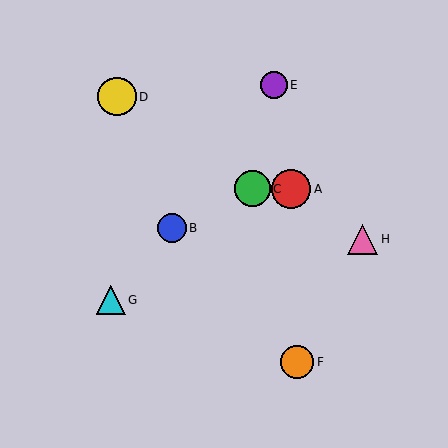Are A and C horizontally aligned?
Yes, both are at y≈189.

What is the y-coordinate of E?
Object E is at y≈85.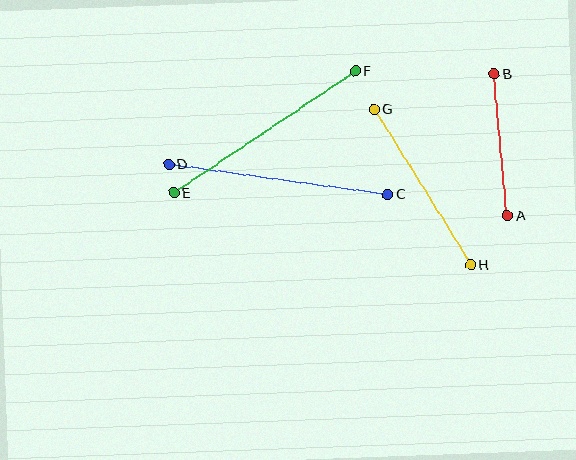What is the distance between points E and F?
The distance is approximately 219 pixels.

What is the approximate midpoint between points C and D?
The midpoint is at approximately (278, 180) pixels.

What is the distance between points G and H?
The distance is approximately 183 pixels.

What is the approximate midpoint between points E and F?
The midpoint is at approximately (265, 132) pixels.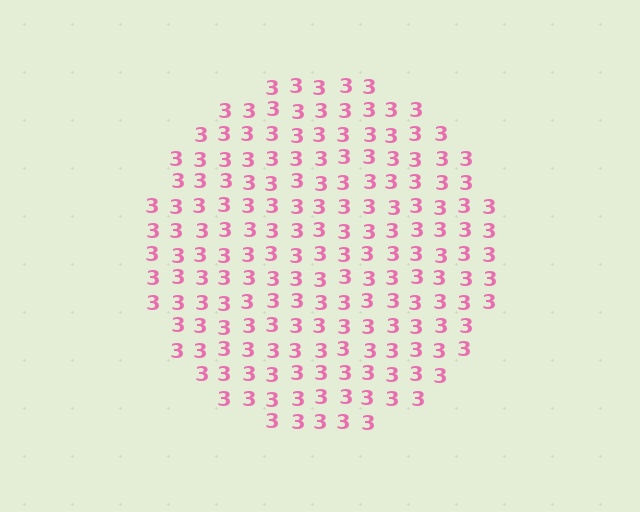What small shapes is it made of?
It is made of small digit 3's.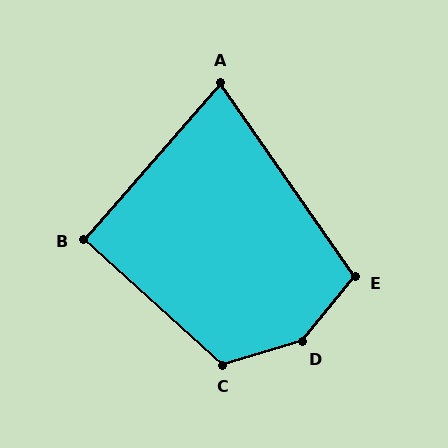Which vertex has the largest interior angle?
D, at approximately 146 degrees.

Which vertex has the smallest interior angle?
A, at approximately 76 degrees.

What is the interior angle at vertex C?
Approximately 121 degrees (obtuse).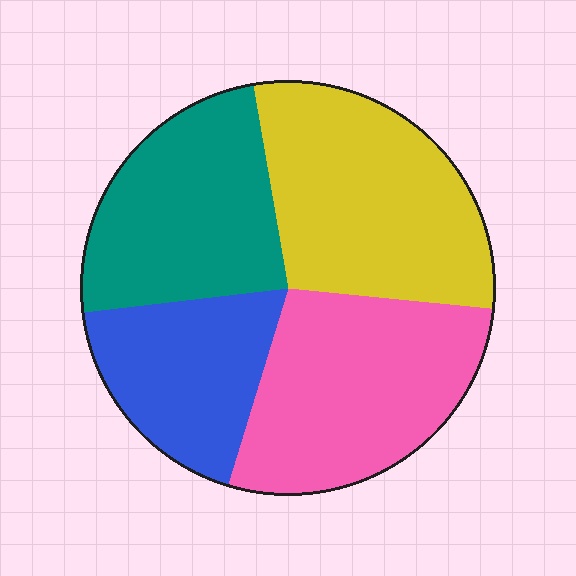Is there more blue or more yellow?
Yellow.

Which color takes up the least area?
Blue, at roughly 20%.